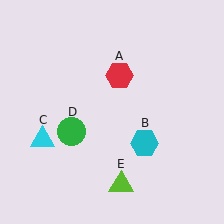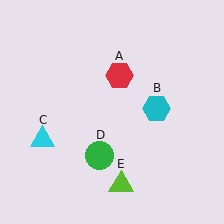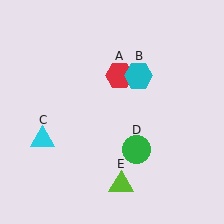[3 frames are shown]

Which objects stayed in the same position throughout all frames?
Red hexagon (object A) and cyan triangle (object C) and lime triangle (object E) remained stationary.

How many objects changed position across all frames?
2 objects changed position: cyan hexagon (object B), green circle (object D).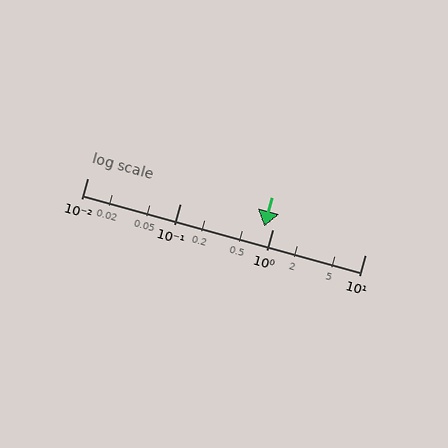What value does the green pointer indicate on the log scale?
The pointer indicates approximately 0.82.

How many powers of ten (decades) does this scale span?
The scale spans 3 decades, from 0.01 to 10.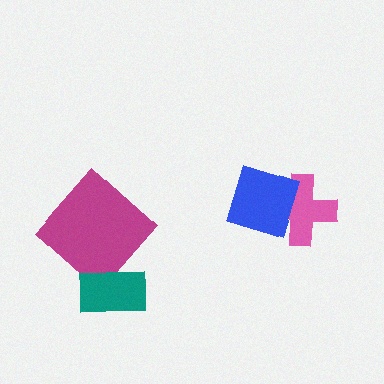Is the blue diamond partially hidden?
No, no other shape covers it.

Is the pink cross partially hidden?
Yes, it is partially covered by another shape.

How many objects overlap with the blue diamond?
1 object overlaps with the blue diamond.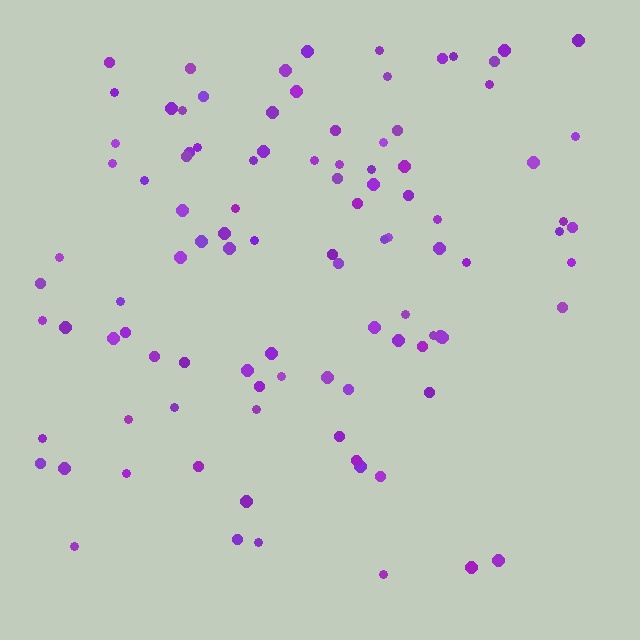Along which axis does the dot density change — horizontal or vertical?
Vertical.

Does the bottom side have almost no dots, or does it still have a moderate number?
Still a moderate number, just noticeably fewer than the top.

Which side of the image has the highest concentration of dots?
The top.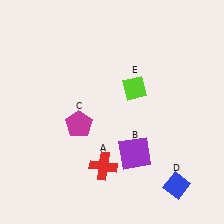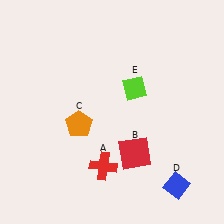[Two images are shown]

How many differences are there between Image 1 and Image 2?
There are 2 differences between the two images.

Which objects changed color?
B changed from purple to red. C changed from magenta to orange.